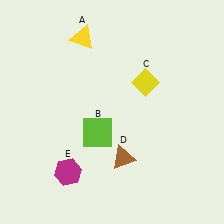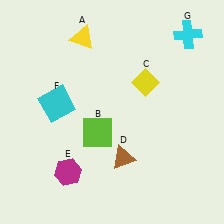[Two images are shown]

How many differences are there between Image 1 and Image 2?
There are 2 differences between the two images.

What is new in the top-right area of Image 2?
A cyan cross (G) was added in the top-right area of Image 2.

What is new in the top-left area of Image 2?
A cyan square (F) was added in the top-left area of Image 2.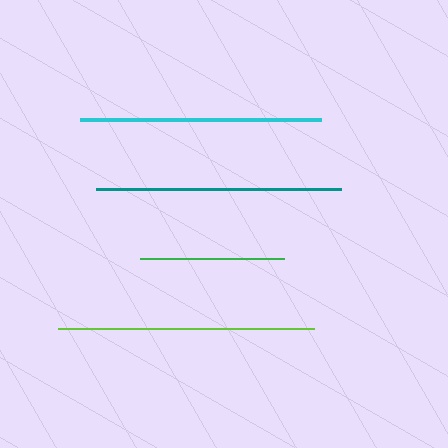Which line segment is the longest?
The lime line is the longest at approximately 256 pixels.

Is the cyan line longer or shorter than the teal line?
The teal line is longer than the cyan line.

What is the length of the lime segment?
The lime segment is approximately 256 pixels long.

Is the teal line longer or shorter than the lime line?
The lime line is longer than the teal line.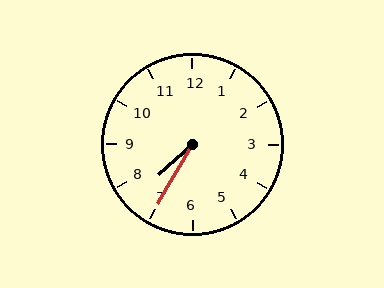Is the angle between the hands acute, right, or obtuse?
It is acute.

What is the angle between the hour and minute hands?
Approximately 18 degrees.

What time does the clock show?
7:35.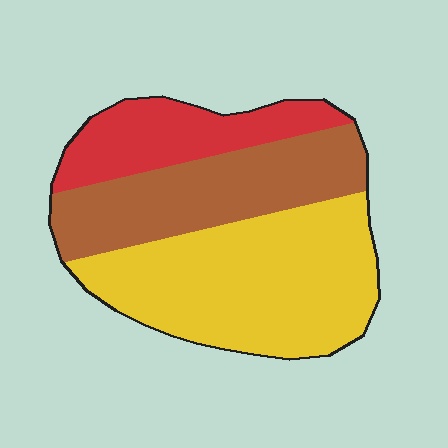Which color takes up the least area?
Red, at roughly 20%.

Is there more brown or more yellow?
Yellow.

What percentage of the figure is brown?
Brown takes up about one third (1/3) of the figure.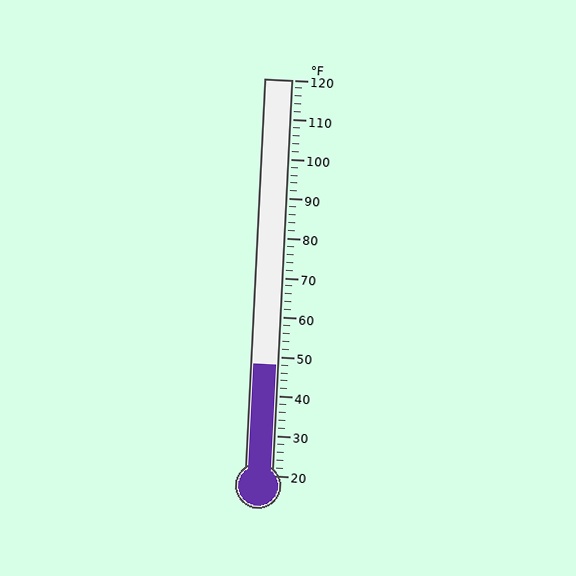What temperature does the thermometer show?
The thermometer shows approximately 48°F.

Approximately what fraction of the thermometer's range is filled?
The thermometer is filled to approximately 30% of its range.